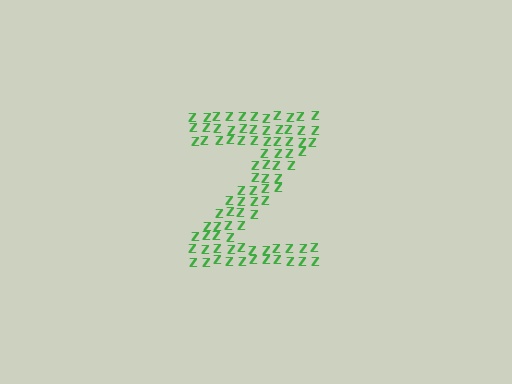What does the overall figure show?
The overall figure shows the letter Z.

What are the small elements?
The small elements are letter Z's.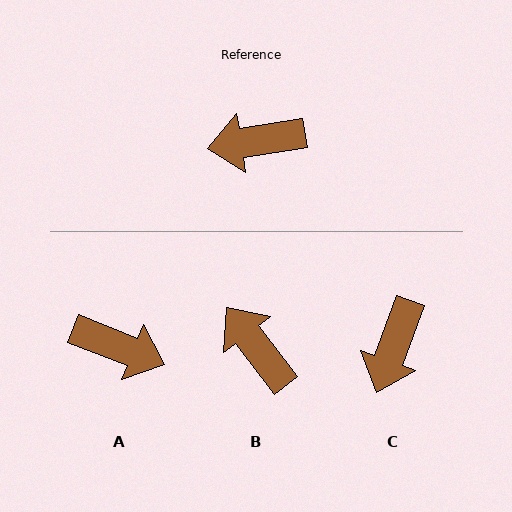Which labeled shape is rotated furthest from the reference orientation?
A, about 150 degrees away.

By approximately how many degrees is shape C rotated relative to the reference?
Approximately 61 degrees counter-clockwise.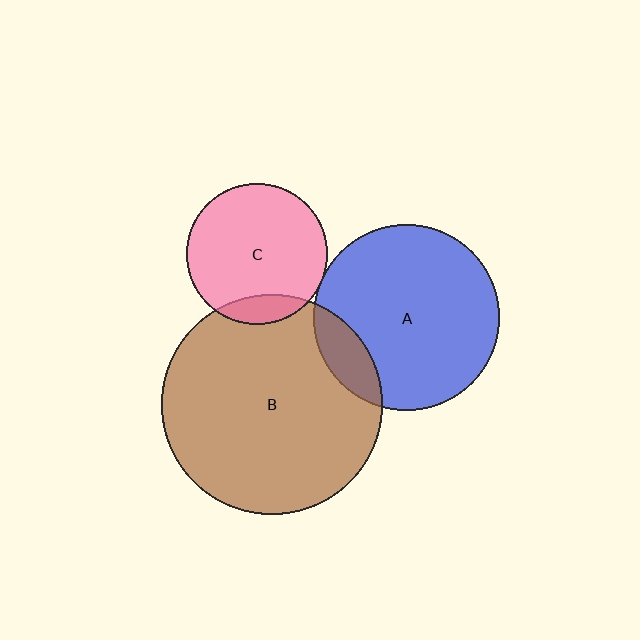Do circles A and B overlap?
Yes.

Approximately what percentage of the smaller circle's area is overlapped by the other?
Approximately 15%.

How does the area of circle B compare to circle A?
Approximately 1.4 times.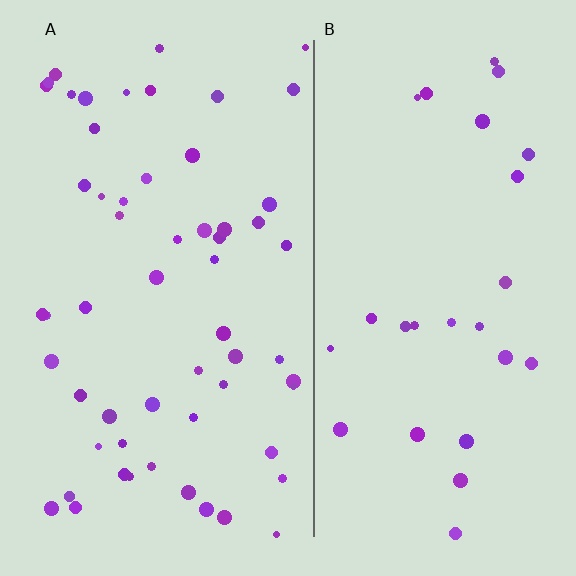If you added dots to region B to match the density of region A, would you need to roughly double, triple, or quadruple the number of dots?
Approximately double.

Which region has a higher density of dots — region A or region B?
A (the left).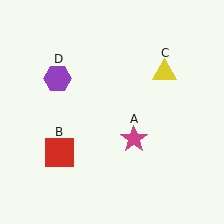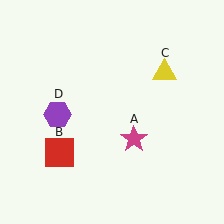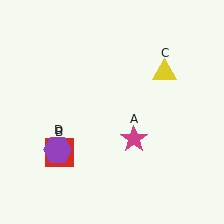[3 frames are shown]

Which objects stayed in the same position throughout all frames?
Magenta star (object A) and red square (object B) and yellow triangle (object C) remained stationary.